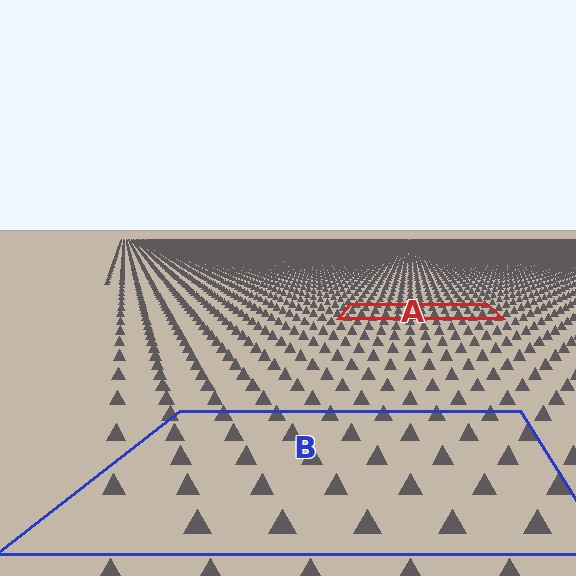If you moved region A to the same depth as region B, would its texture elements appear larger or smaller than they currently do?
They would appear larger. At a closer depth, the same texture elements are projected at a bigger on-screen size.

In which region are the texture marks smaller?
The texture marks are smaller in region A, because it is farther away.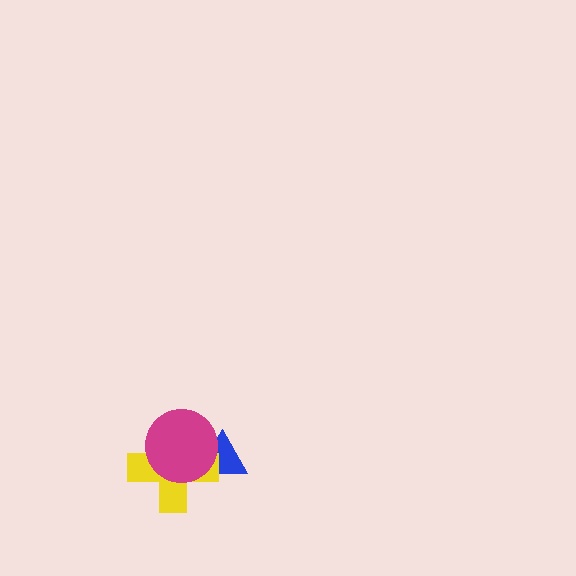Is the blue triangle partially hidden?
Yes, it is partially covered by another shape.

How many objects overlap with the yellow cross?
2 objects overlap with the yellow cross.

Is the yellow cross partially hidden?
Yes, it is partially covered by another shape.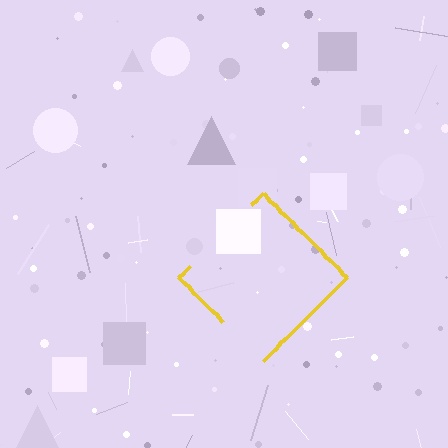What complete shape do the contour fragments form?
The contour fragments form a diamond.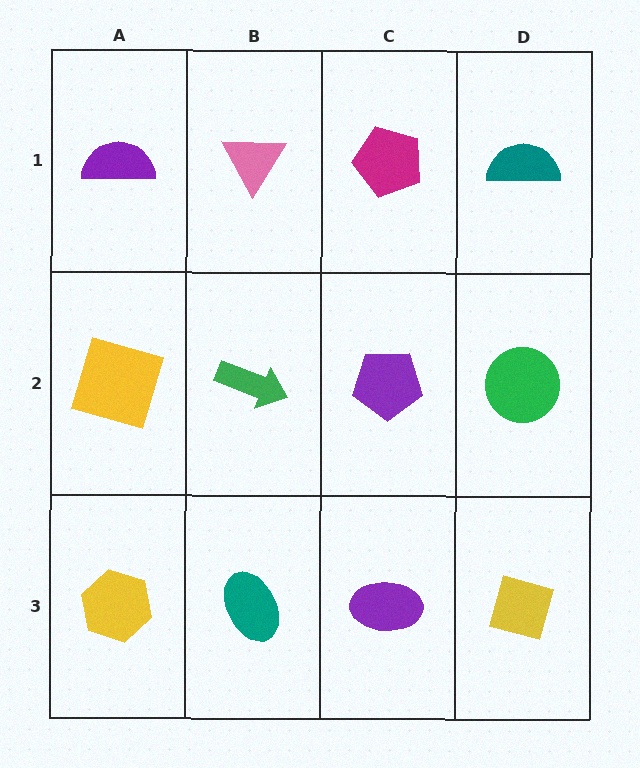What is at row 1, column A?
A purple semicircle.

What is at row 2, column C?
A purple pentagon.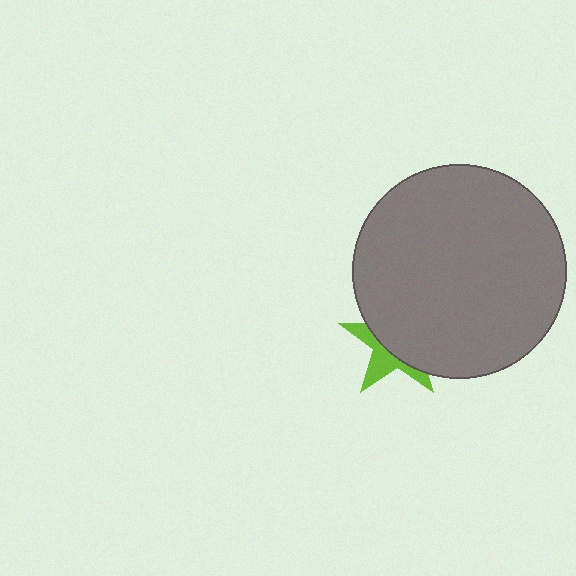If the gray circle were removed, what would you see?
You would see the complete lime star.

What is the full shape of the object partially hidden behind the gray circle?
The partially hidden object is a lime star.